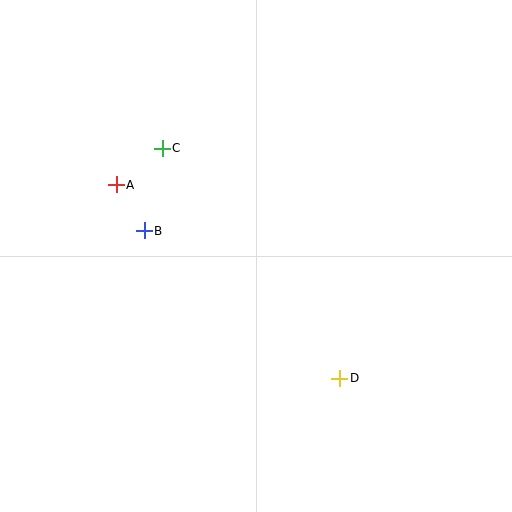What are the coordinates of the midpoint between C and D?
The midpoint between C and D is at (251, 263).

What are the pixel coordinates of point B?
Point B is at (144, 231).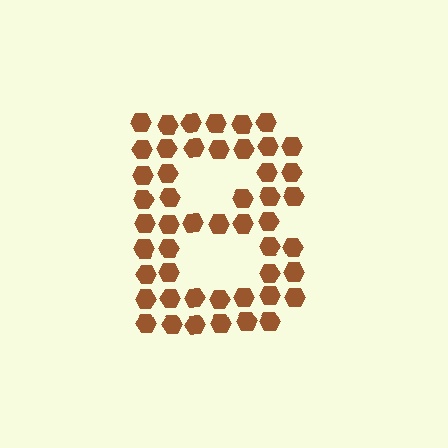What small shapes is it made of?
It is made of small hexagons.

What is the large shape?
The large shape is the letter B.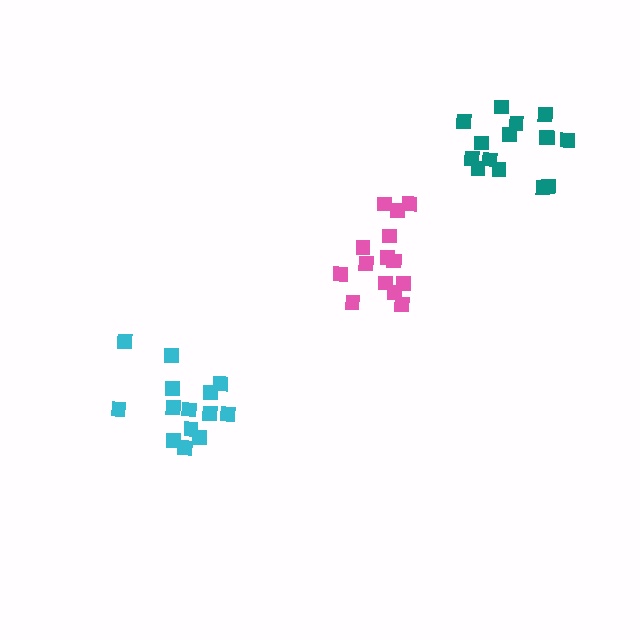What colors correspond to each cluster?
The clusters are colored: pink, cyan, teal.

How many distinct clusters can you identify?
There are 3 distinct clusters.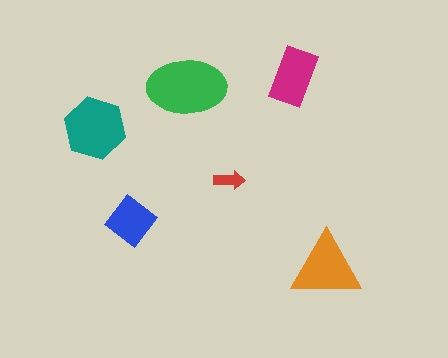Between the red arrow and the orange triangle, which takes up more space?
The orange triangle.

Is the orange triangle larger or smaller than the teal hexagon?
Smaller.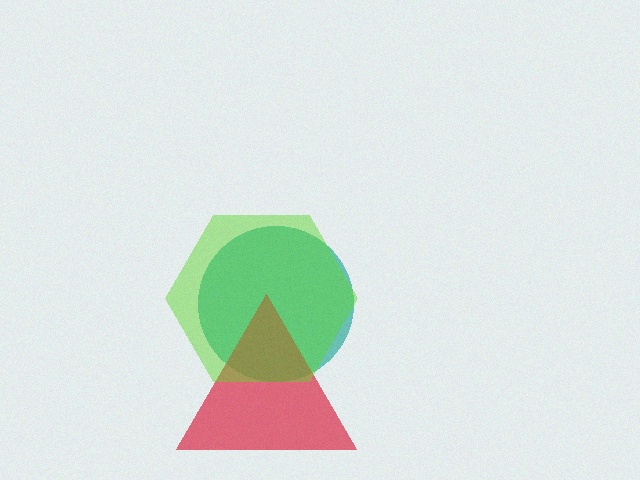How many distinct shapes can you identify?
There are 3 distinct shapes: a teal circle, a red triangle, a lime hexagon.